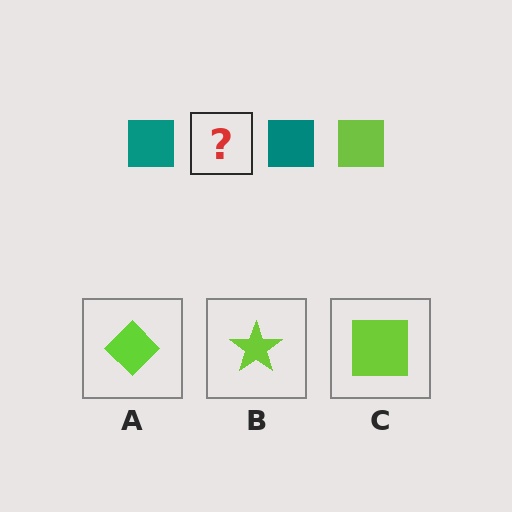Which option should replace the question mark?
Option C.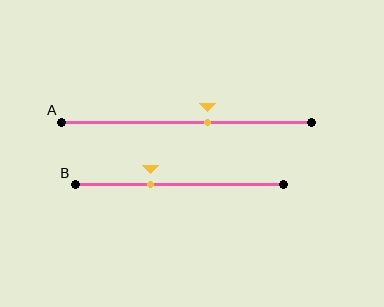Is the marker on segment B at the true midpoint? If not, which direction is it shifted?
No, the marker on segment B is shifted to the left by about 14% of the segment length.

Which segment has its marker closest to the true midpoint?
Segment A has its marker closest to the true midpoint.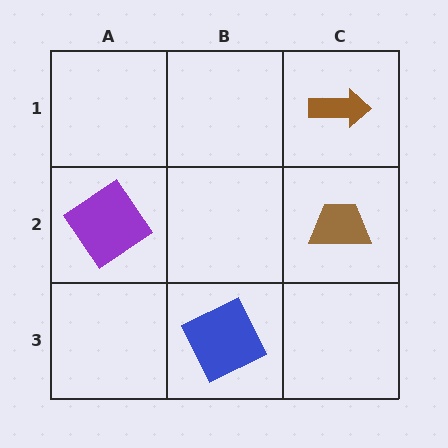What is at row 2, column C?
A brown trapezoid.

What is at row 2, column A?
A purple diamond.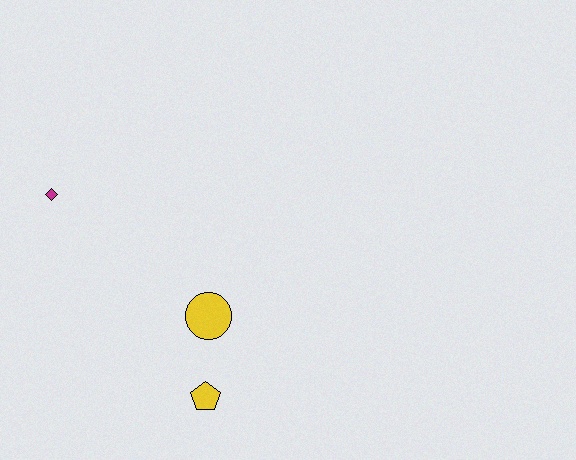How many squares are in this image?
There are no squares.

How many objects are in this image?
There are 3 objects.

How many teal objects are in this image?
There are no teal objects.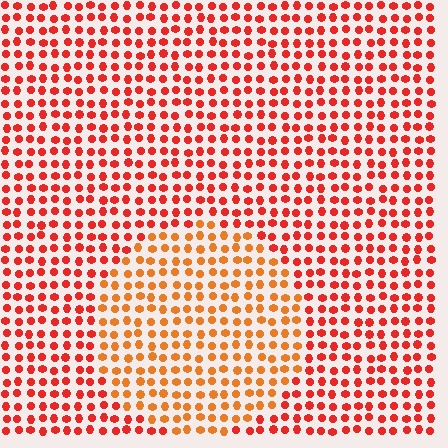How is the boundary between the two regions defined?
The boundary is defined purely by a slight shift in hue (about 27 degrees). Spacing, size, and orientation are identical on both sides.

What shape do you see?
I see a circle.